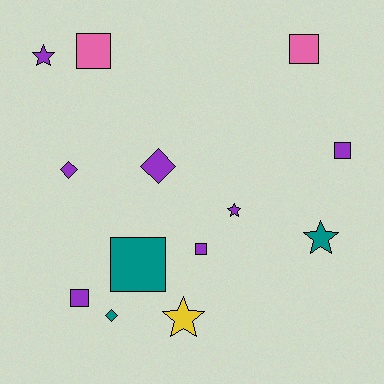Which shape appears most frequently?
Square, with 6 objects.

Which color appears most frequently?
Purple, with 7 objects.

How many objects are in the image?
There are 13 objects.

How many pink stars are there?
There are no pink stars.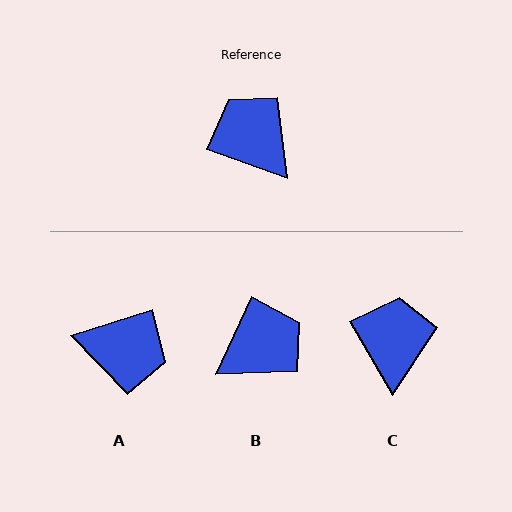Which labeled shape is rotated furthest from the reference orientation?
A, about 143 degrees away.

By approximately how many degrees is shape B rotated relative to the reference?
Approximately 95 degrees clockwise.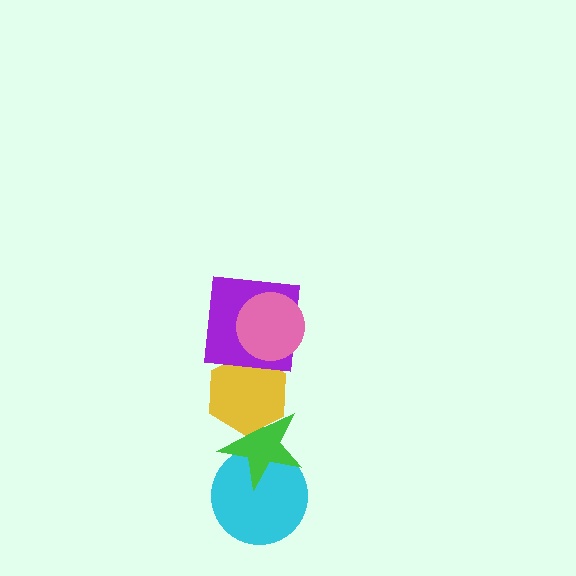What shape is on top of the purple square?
The pink circle is on top of the purple square.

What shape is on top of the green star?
The yellow hexagon is on top of the green star.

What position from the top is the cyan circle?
The cyan circle is 5th from the top.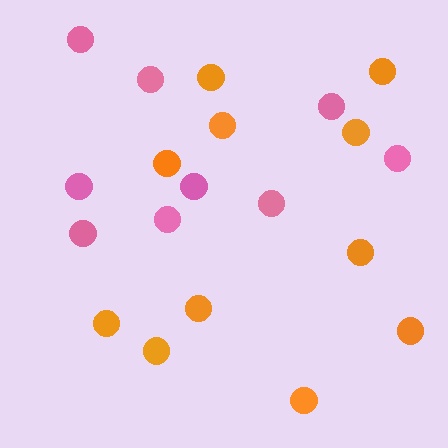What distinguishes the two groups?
There are 2 groups: one group of pink circles (9) and one group of orange circles (11).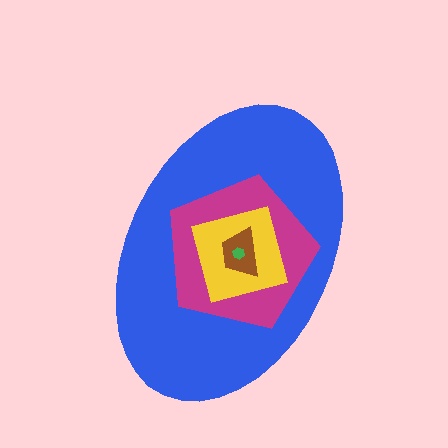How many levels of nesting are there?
5.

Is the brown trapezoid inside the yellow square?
Yes.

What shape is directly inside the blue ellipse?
The magenta pentagon.